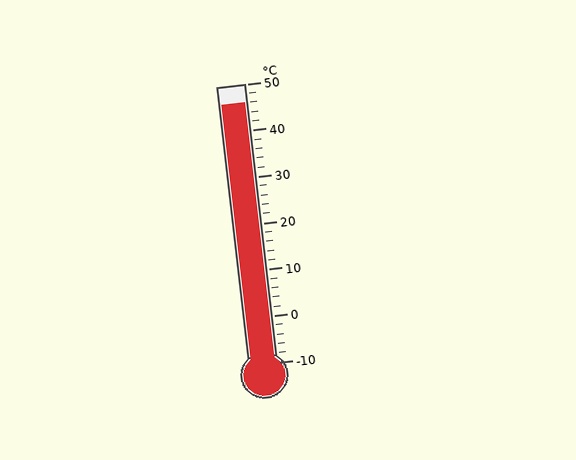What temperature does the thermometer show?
The thermometer shows approximately 46°C.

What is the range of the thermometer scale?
The thermometer scale ranges from -10°C to 50°C.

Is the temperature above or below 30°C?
The temperature is above 30°C.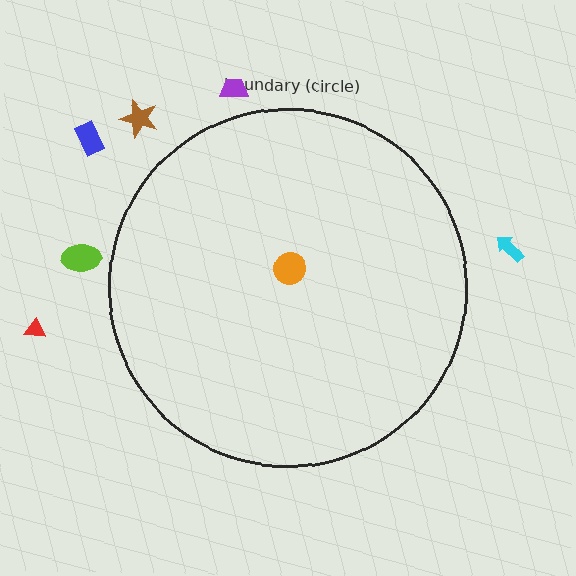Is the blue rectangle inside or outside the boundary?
Outside.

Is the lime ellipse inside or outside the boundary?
Outside.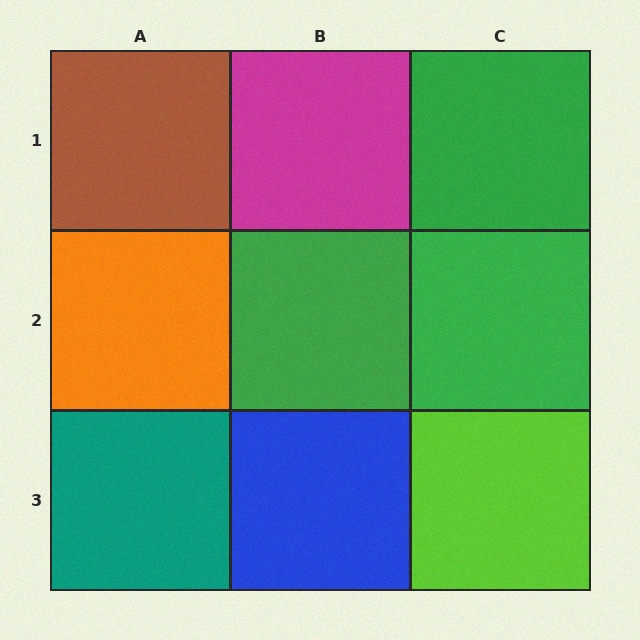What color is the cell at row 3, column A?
Teal.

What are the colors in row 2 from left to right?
Orange, green, green.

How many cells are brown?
1 cell is brown.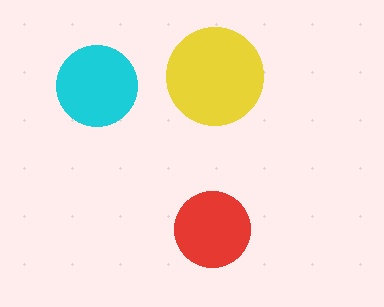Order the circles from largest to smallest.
the yellow one, the cyan one, the red one.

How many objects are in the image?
There are 3 objects in the image.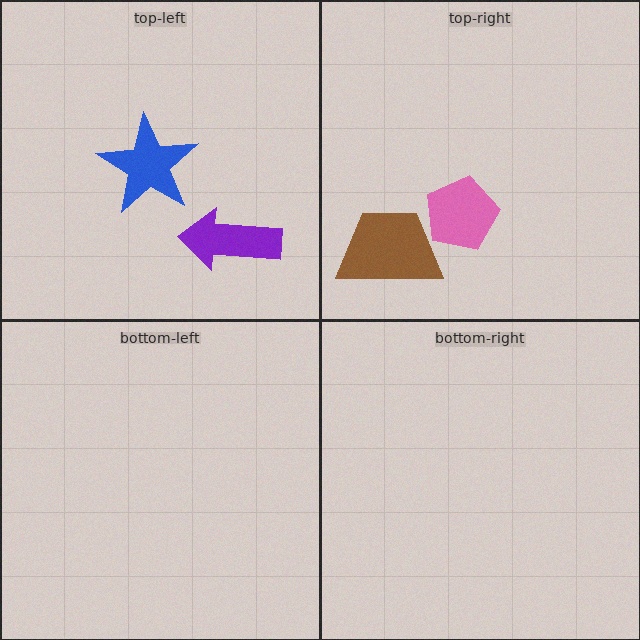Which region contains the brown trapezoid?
The top-right region.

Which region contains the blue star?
The top-left region.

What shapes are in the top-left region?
The blue star, the purple arrow.